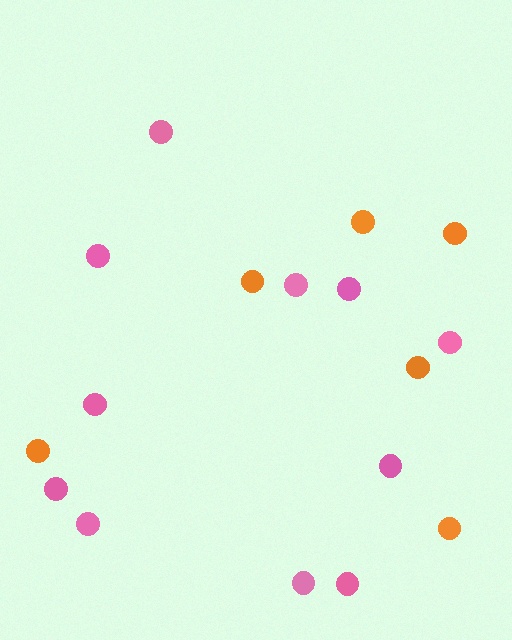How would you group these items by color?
There are 2 groups: one group of pink circles (11) and one group of orange circles (6).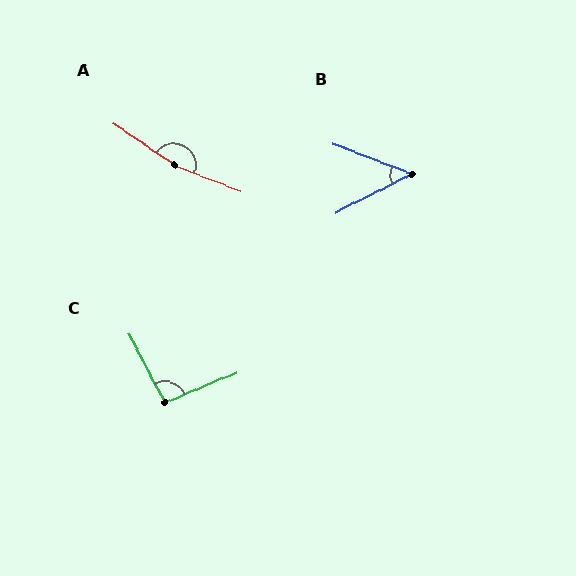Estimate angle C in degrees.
Approximately 95 degrees.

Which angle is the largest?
A, at approximately 167 degrees.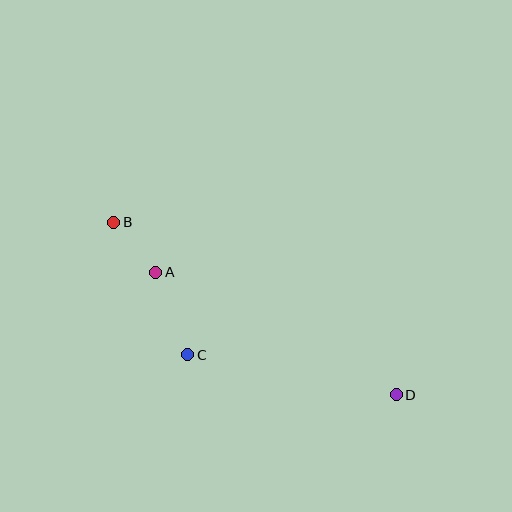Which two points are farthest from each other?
Points B and D are farthest from each other.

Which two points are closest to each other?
Points A and B are closest to each other.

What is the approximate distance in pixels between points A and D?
The distance between A and D is approximately 270 pixels.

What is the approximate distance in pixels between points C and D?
The distance between C and D is approximately 213 pixels.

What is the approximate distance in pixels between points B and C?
The distance between B and C is approximately 151 pixels.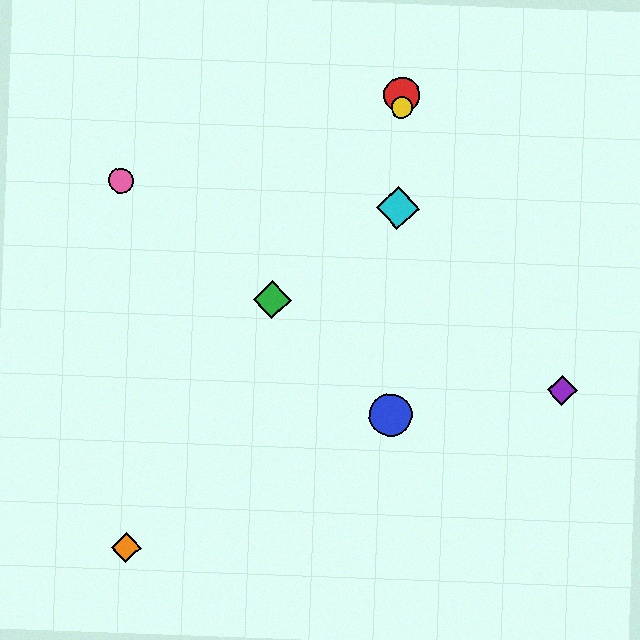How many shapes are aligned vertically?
4 shapes (the red circle, the blue circle, the yellow circle, the cyan diamond) are aligned vertically.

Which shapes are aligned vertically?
The red circle, the blue circle, the yellow circle, the cyan diamond are aligned vertically.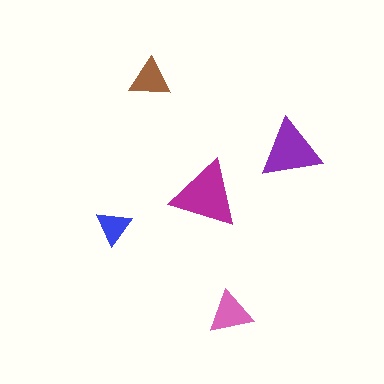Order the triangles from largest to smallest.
the magenta one, the purple one, the pink one, the brown one, the blue one.